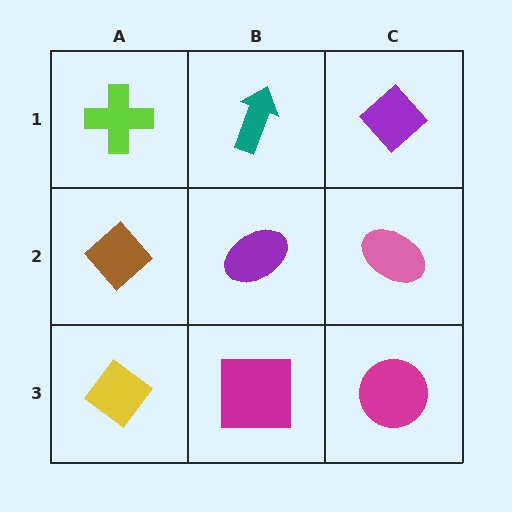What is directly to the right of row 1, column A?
A teal arrow.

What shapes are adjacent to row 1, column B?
A purple ellipse (row 2, column B), a lime cross (row 1, column A), a purple diamond (row 1, column C).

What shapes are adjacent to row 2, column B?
A teal arrow (row 1, column B), a magenta square (row 3, column B), a brown diamond (row 2, column A), a pink ellipse (row 2, column C).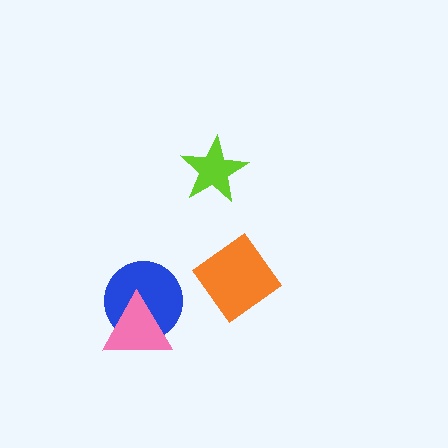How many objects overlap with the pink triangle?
1 object overlaps with the pink triangle.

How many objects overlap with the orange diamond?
0 objects overlap with the orange diamond.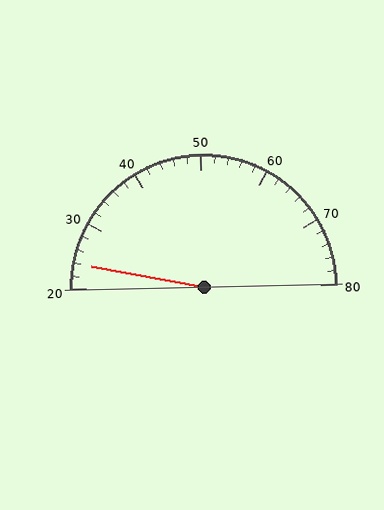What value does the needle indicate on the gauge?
The needle indicates approximately 24.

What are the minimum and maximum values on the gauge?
The gauge ranges from 20 to 80.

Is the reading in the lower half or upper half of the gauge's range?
The reading is in the lower half of the range (20 to 80).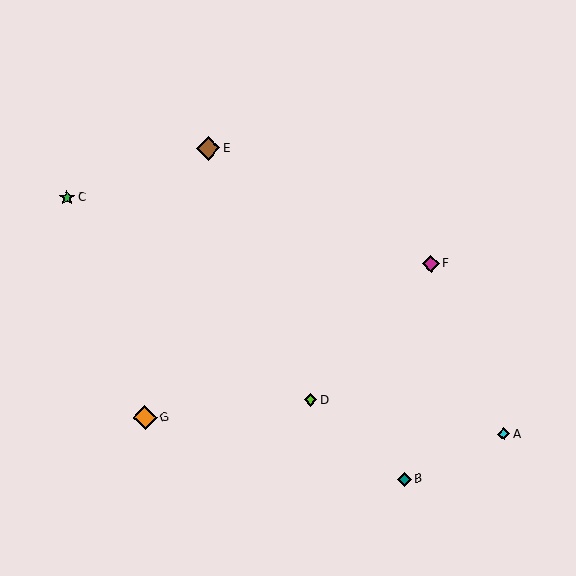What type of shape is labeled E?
Shape E is a brown diamond.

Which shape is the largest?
The orange diamond (labeled G) is the largest.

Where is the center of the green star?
The center of the green star is at (67, 198).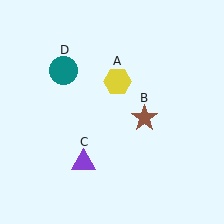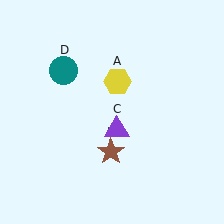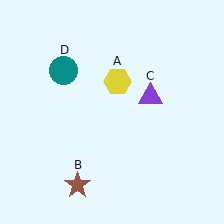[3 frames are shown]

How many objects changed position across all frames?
2 objects changed position: brown star (object B), purple triangle (object C).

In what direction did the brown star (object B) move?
The brown star (object B) moved down and to the left.